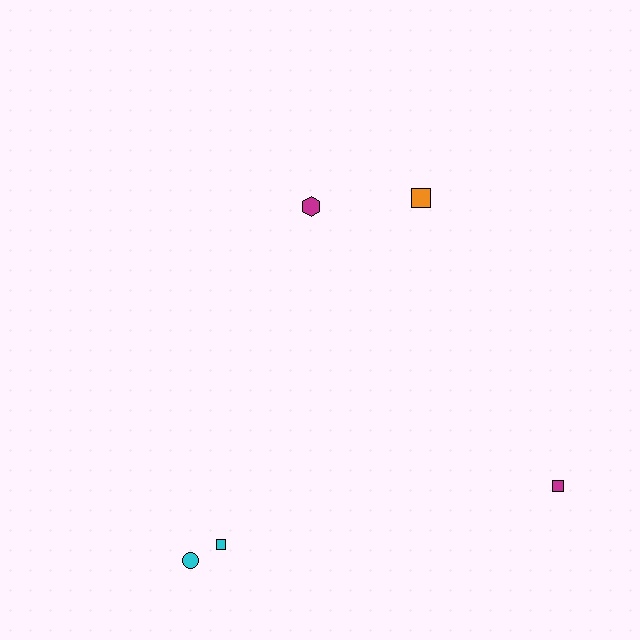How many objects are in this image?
There are 5 objects.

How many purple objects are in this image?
There are no purple objects.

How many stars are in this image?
There are no stars.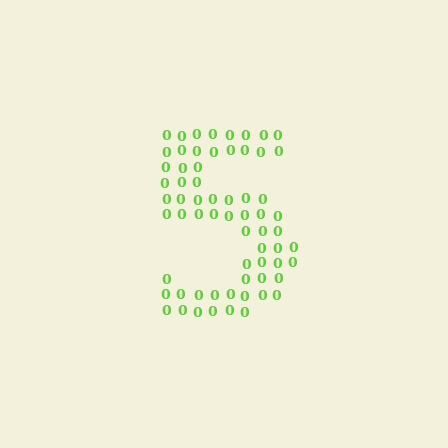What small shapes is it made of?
It is made of small digit 0's.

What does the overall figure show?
The overall figure shows the digit 5.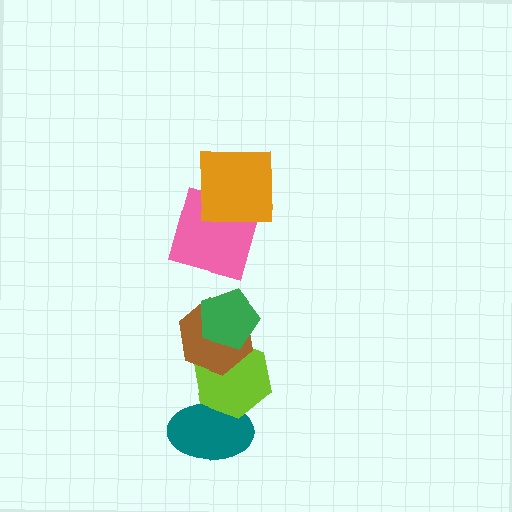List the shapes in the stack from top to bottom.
From top to bottom: the orange square, the pink square, the green pentagon, the brown hexagon, the lime hexagon, the teal ellipse.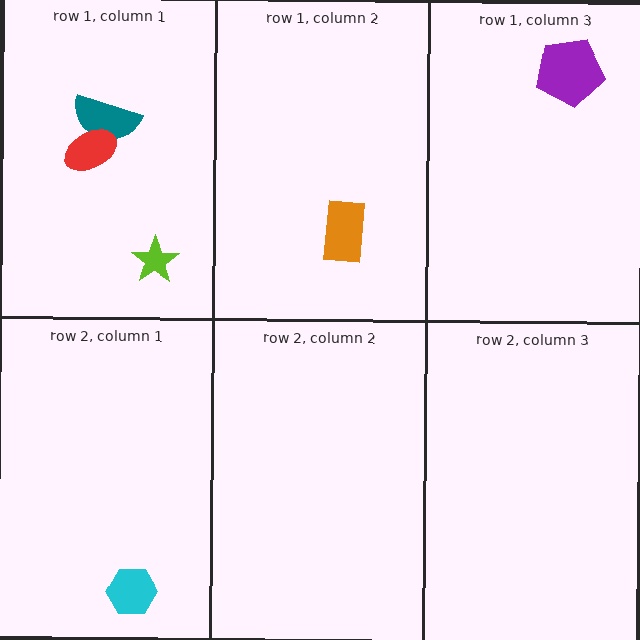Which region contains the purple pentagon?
The row 1, column 3 region.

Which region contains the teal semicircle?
The row 1, column 1 region.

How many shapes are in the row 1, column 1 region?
3.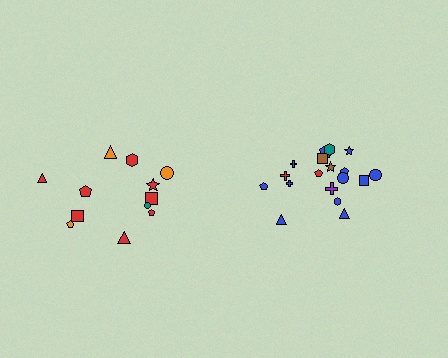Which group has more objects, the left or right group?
The right group.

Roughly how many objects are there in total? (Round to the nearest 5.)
Roughly 30 objects in total.